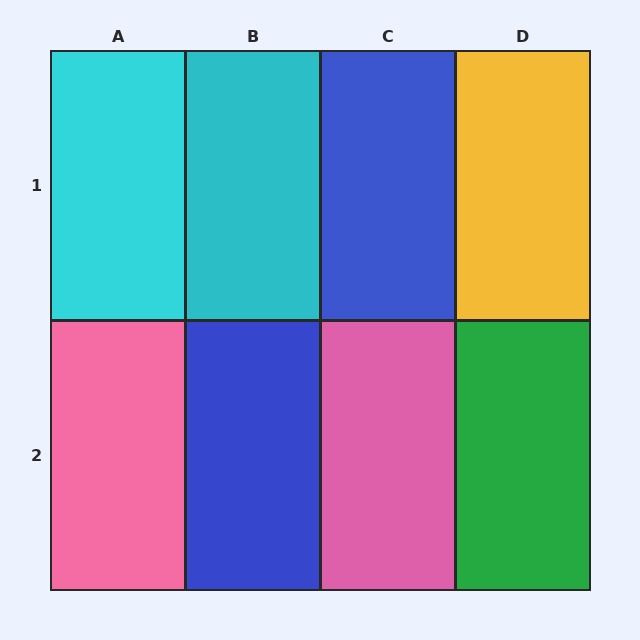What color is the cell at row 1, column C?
Blue.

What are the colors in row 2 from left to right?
Pink, blue, pink, green.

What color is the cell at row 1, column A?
Cyan.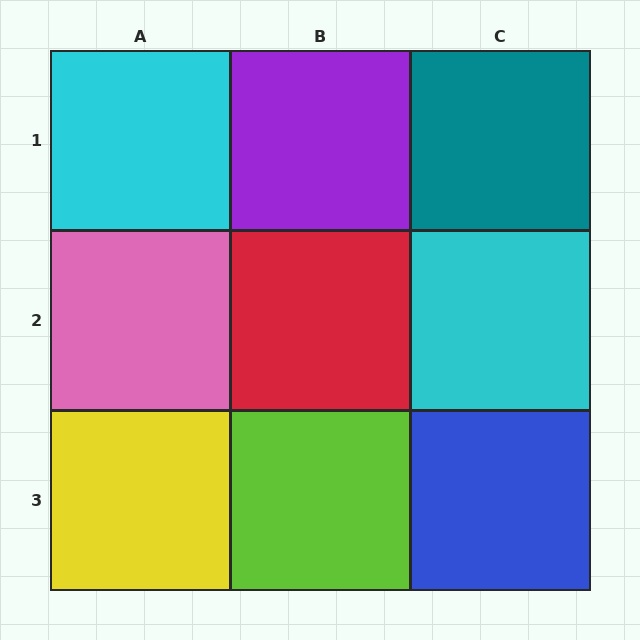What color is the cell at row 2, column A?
Pink.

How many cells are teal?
1 cell is teal.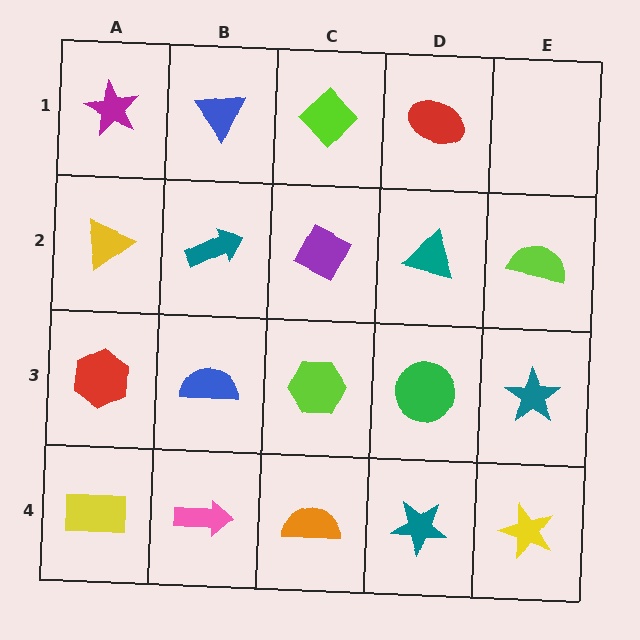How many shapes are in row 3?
5 shapes.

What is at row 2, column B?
A teal arrow.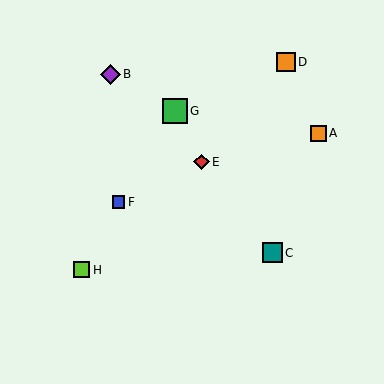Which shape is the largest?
The green square (labeled G) is the largest.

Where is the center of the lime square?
The center of the lime square is at (82, 270).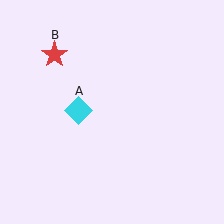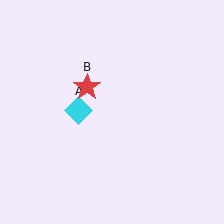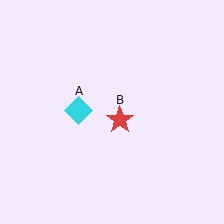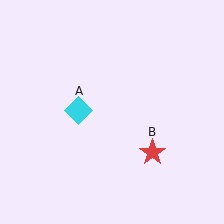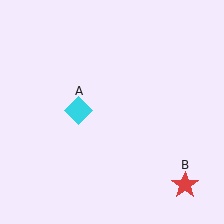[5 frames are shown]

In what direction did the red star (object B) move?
The red star (object B) moved down and to the right.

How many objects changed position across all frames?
1 object changed position: red star (object B).